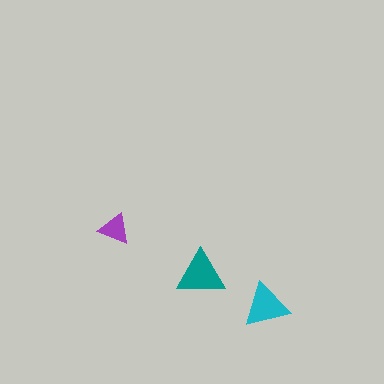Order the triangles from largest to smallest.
the teal one, the cyan one, the purple one.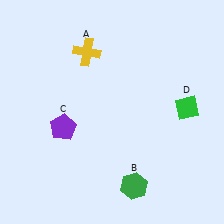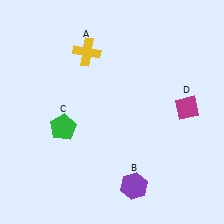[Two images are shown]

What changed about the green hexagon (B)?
In Image 1, B is green. In Image 2, it changed to purple.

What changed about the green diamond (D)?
In Image 1, D is green. In Image 2, it changed to magenta.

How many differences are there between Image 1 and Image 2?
There are 3 differences between the two images.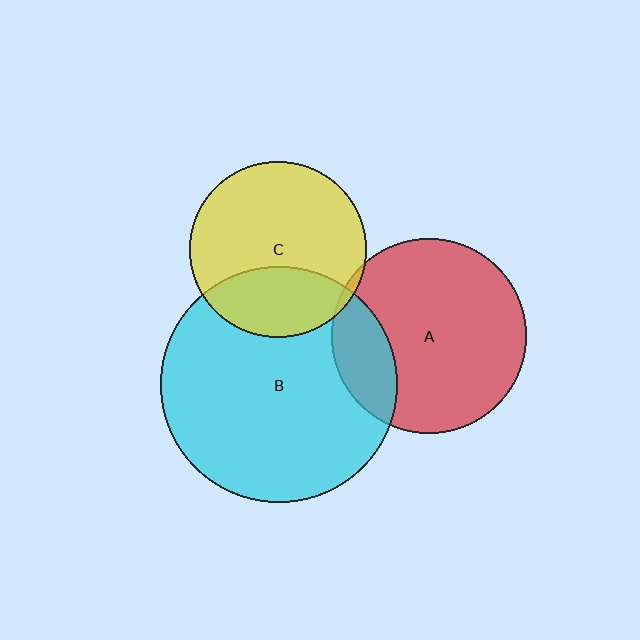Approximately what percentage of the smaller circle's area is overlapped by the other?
Approximately 20%.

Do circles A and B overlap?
Yes.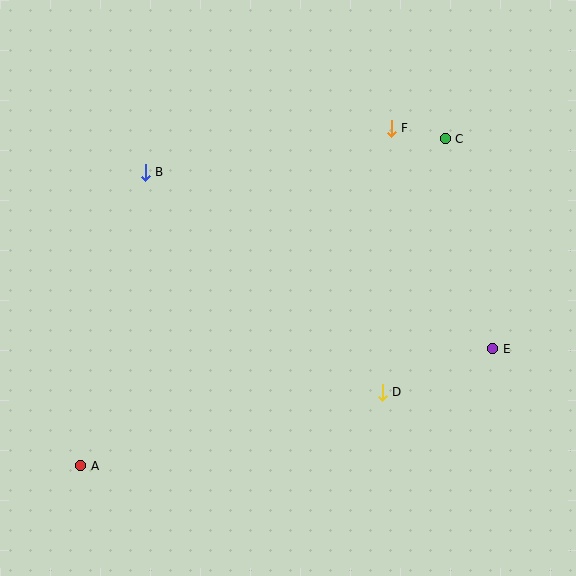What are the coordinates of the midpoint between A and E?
The midpoint between A and E is at (287, 407).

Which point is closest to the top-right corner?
Point C is closest to the top-right corner.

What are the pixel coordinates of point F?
Point F is at (391, 128).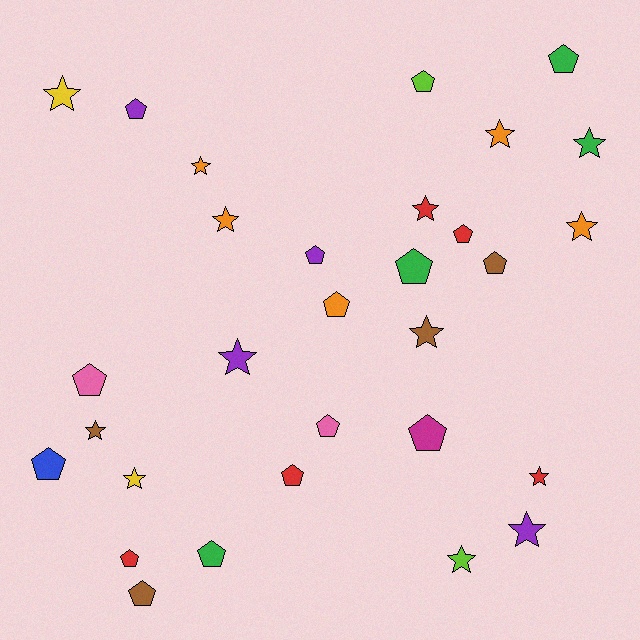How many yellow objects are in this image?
There are 2 yellow objects.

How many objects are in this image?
There are 30 objects.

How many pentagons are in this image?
There are 16 pentagons.